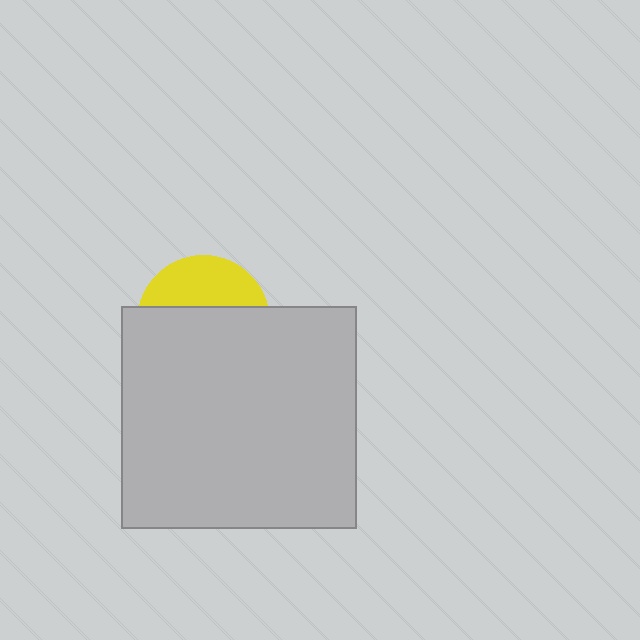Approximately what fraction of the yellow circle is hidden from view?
Roughly 65% of the yellow circle is hidden behind the light gray rectangle.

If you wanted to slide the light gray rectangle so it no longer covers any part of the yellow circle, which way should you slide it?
Slide it down — that is the most direct way to separate the two shapes.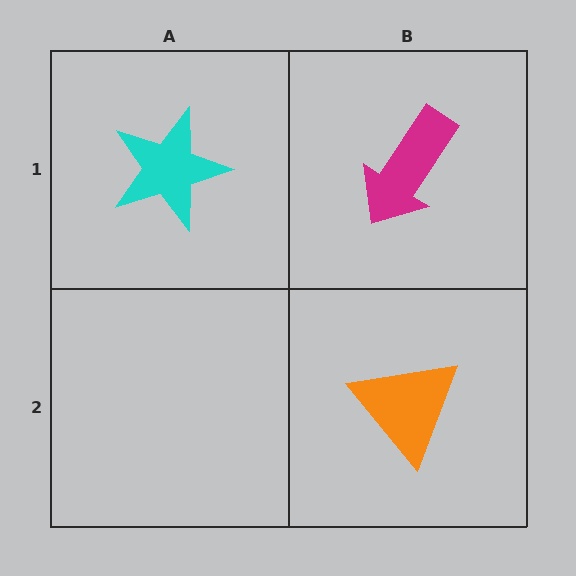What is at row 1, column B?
A magenta arrow.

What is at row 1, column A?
A cyan star.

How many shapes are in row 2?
1 shape.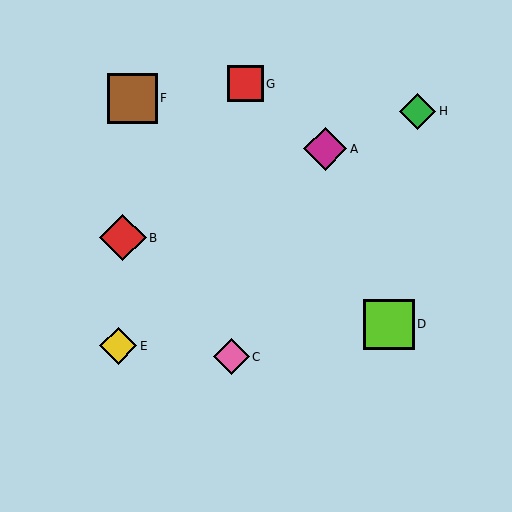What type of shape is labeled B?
Shape B is a red diamond.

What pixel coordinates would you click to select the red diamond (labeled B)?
Click at (123, 238) to select the red diamond B.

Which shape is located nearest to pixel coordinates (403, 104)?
The green diamond (labeled H) at (417, 111) is nearest to that location.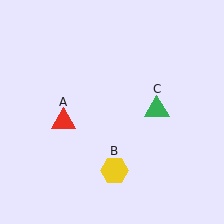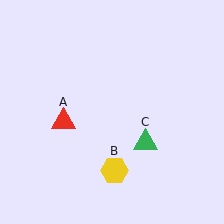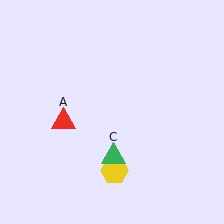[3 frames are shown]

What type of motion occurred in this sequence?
The green triangle (object C) rotated clockwise around the center of the scene.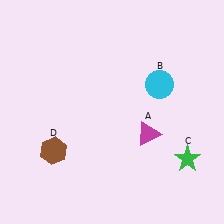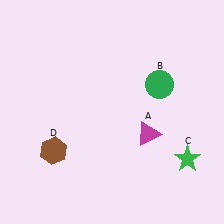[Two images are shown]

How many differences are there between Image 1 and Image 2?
There is 1 difference between the two images.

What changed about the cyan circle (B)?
In Image 1, B is cyan. In Image 2, it changed to green.